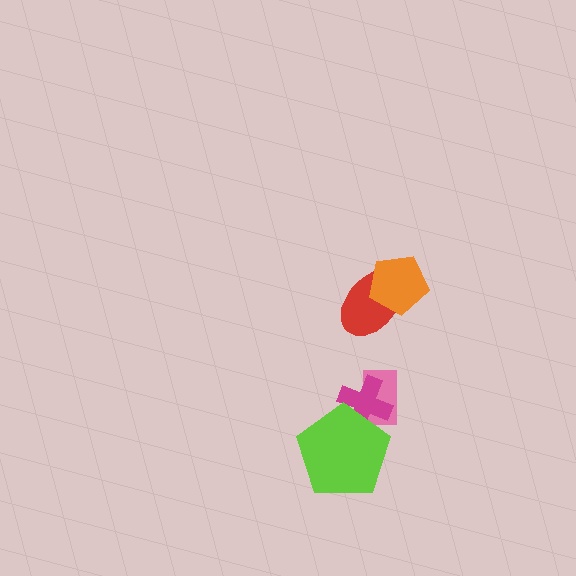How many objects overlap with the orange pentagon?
1 object overlaps with the orange pentagon.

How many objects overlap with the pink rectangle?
2 objects overlap with the pink rectangle.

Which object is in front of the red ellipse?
The orange pentagon is in front of the red ellipse.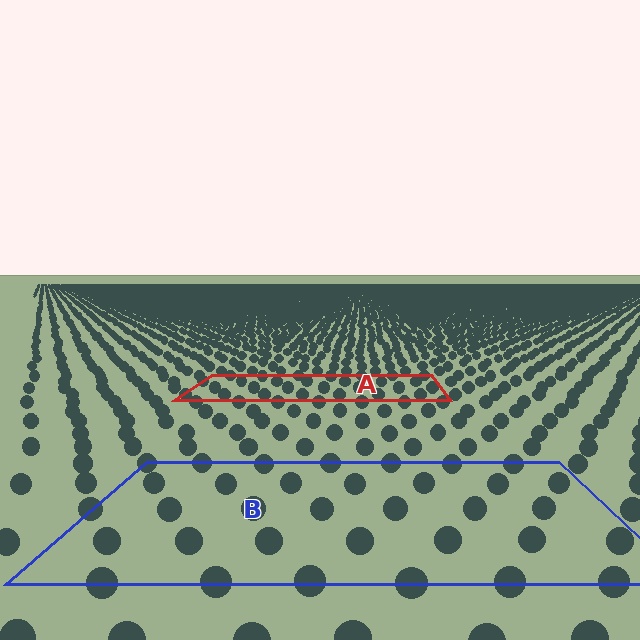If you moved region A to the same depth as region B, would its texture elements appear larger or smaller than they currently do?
They would appear larger. At a closer depth, the same texture elements are projected at a bigger on-screen size.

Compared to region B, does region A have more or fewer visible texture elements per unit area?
Region A has more texture elements per unit area — they are packed more densely because it is farther away.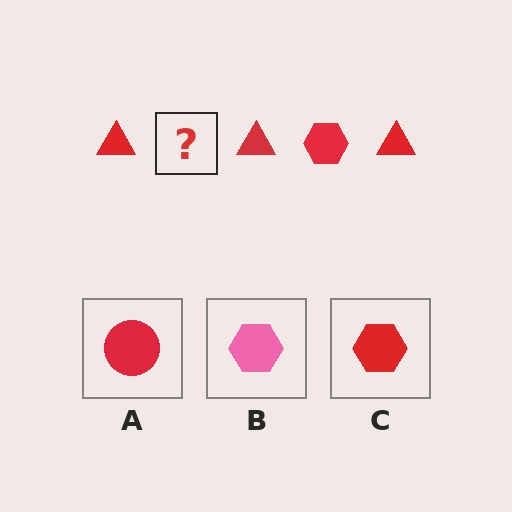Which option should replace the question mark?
Option C.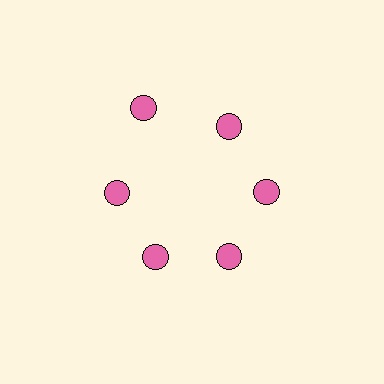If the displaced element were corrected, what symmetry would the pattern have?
It would have 6-fold rotational symmetry — the pattern would map onto itself every 60 degrees.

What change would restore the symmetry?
The symmetry would be restored by moving it inward, back onto the ring so that all 6 circles sit at equal angles and equal distance from the center.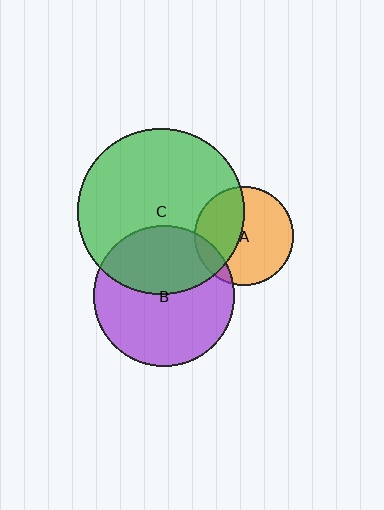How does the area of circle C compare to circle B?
Approximately 1.4 times.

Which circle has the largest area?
Circle C (green).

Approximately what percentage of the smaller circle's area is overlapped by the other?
Approximately 40%.